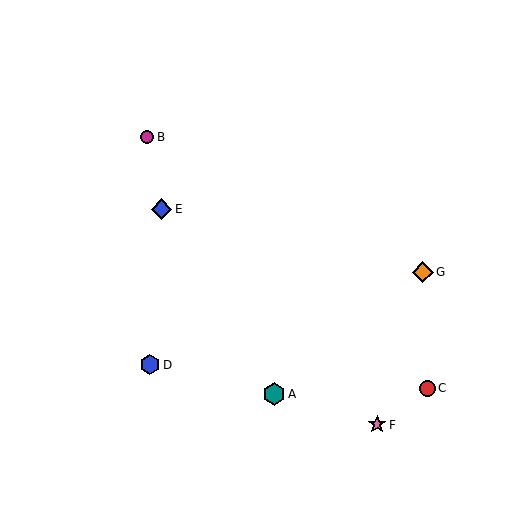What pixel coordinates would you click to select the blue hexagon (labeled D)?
Click at (150, 365) to select the blue hexagon D.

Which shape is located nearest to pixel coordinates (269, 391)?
The teal hexagon (labeled A) at (274, 394) is nearest to that location.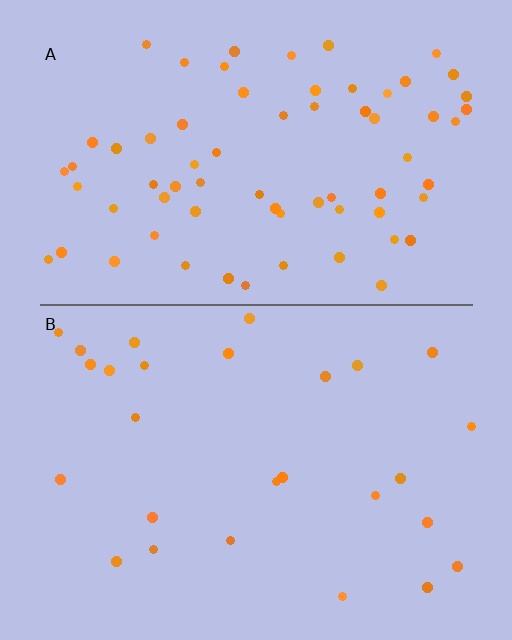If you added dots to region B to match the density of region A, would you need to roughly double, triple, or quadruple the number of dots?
Approximately triple.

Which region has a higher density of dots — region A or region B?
A (the top).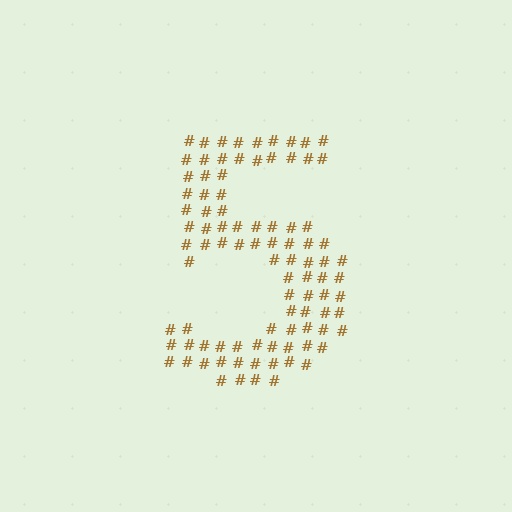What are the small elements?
The small elements are hash symbols.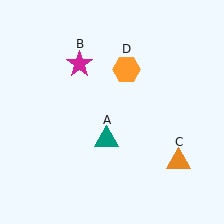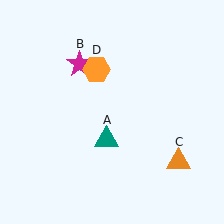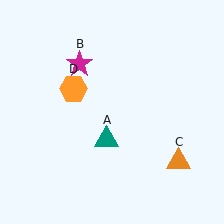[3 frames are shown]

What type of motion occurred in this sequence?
The orange hexagon (object D) rotated counterclockwise around the center of the scene.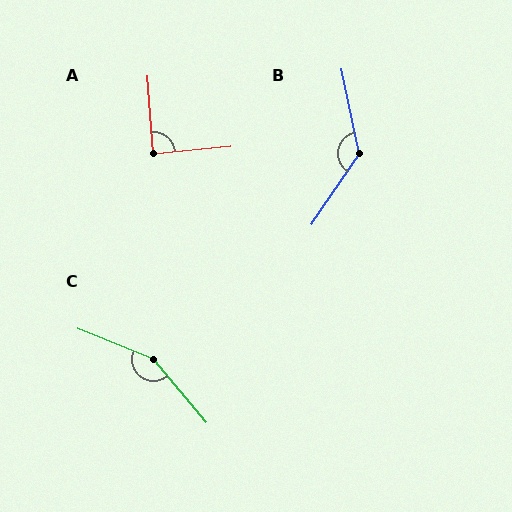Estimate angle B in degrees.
Approximately 134 degrees.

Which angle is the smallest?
A, at approximately 88 degrees.